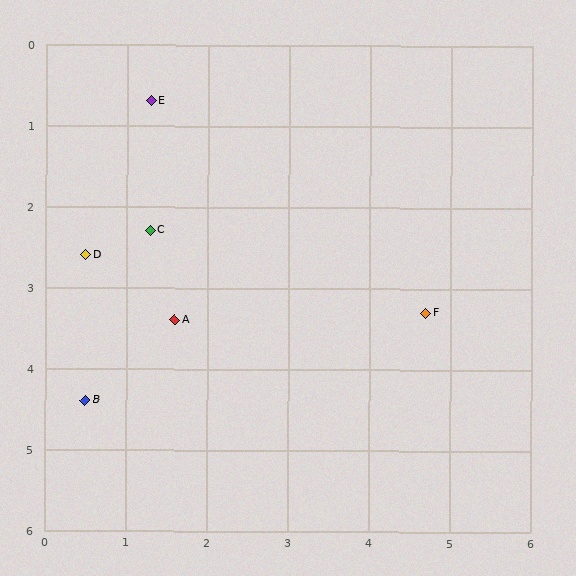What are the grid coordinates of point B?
Point B is at approximately (0.5, 4.4).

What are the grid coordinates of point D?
Point D is at approximately (0.5, 2.6).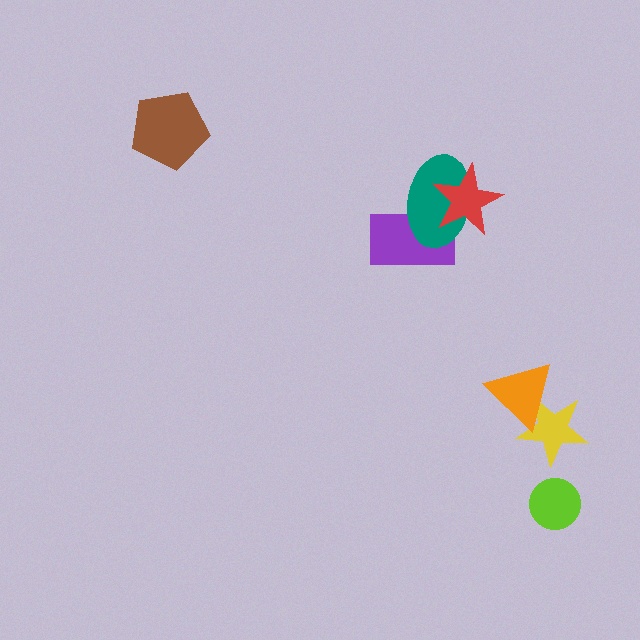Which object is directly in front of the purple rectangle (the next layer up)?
The teal ellipse is directly in front of the purple rectangle.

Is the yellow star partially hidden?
Yes, it is partially covered by another shape.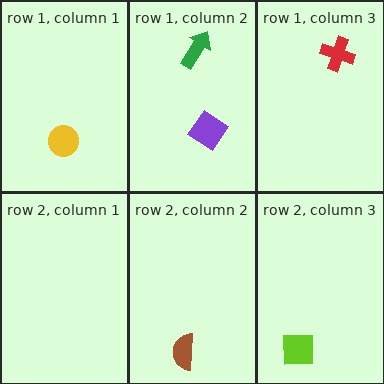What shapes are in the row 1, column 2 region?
The purple diamond, the green arrow.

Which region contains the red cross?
The row 1, column 3 region.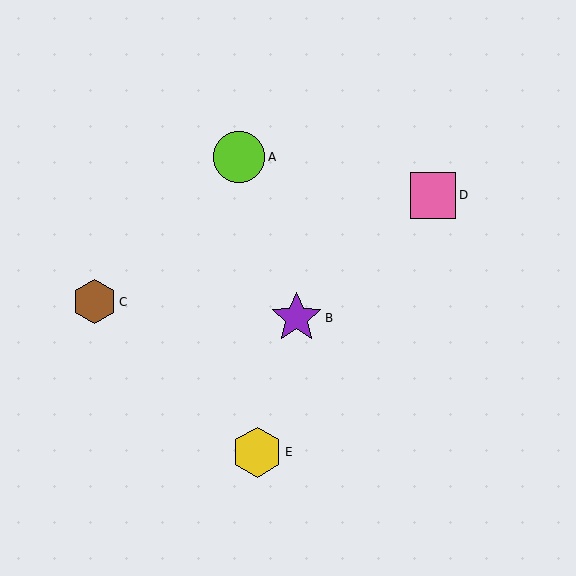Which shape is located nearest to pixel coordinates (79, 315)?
The brown hexagon (labeled C) at (94, 302) is nearest to that location.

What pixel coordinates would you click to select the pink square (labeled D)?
Click at (433, 195) to select the pink square D.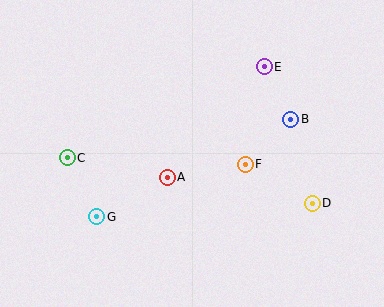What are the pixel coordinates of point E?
Point E is at (264, 67).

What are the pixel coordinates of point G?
Point G is at (97, 217).